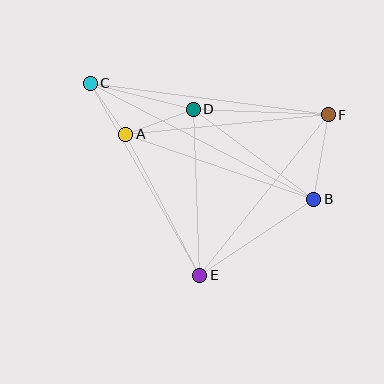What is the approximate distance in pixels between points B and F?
The distance between B and F is approximately 86 pixels.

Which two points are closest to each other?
Points A and C are closest to each other.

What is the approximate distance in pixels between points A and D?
The distance between A and D is approximately 72 pixels.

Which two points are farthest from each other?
Points B and C are farthest from each other.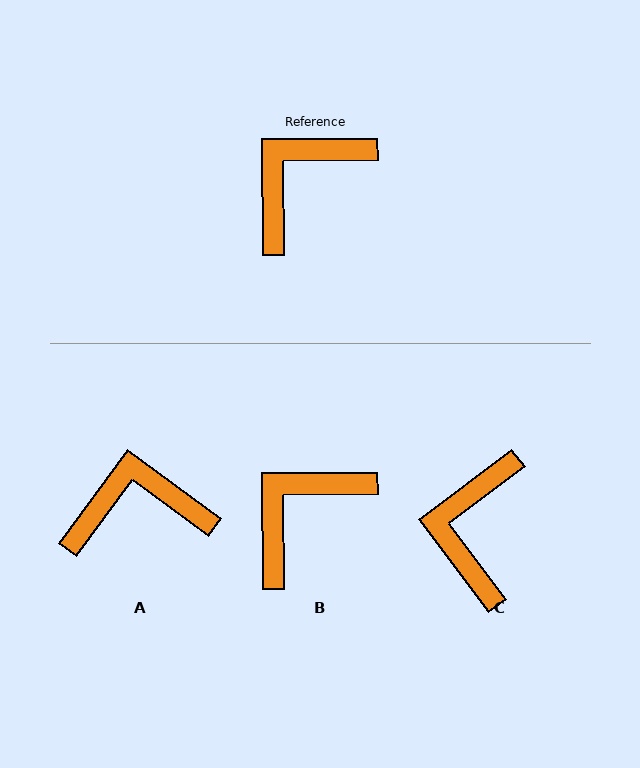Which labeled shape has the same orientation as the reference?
B.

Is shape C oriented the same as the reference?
No, it is off by about 36 degrees.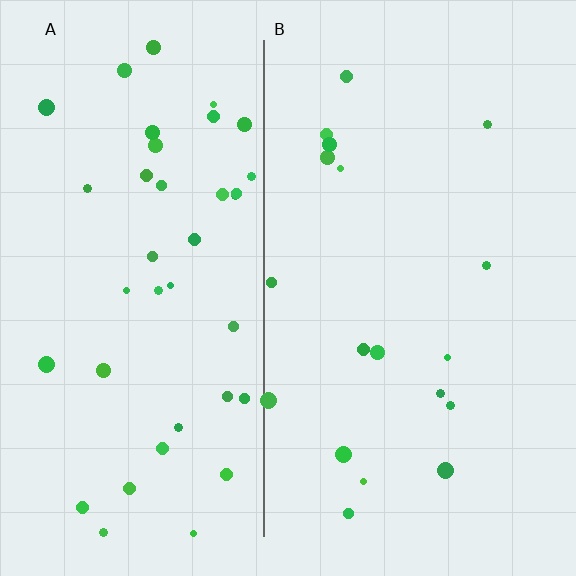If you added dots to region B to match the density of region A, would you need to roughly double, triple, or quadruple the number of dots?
Approximately double.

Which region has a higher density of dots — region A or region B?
A (the left).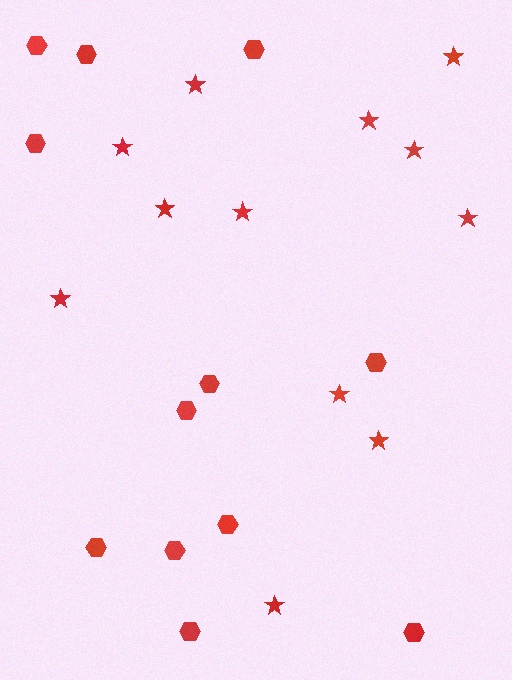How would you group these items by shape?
There are 2 groups: one group of hexagons (12) and one group of stars (12).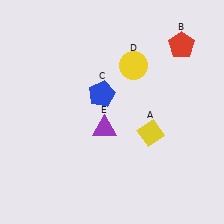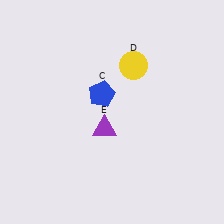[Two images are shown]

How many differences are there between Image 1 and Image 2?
There are 2 differences between the two images.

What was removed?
The yellow diamond (A), the red pentagon (B) were removed in Image 2.